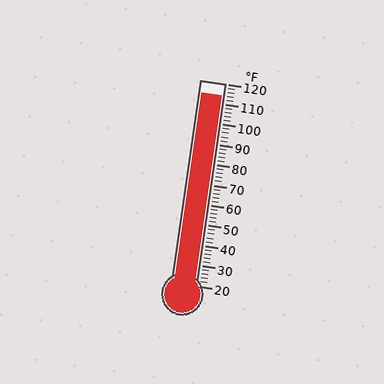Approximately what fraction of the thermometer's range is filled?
The thermometer is filled to approximately 95% of its range.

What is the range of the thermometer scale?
The thermometer scale ranges from 20°F to 120°F.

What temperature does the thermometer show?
The thermometer shows approximately 114°F.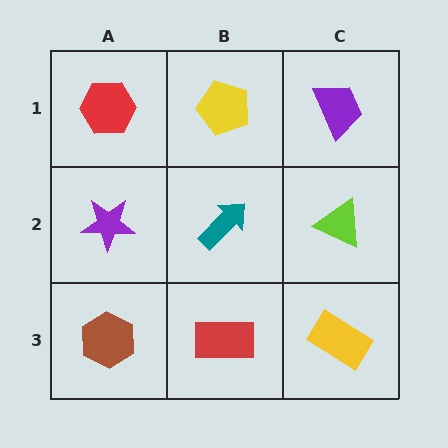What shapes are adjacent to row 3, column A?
A purple star (row 2, column A), a red rectangle (row 3, column B).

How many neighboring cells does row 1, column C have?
2.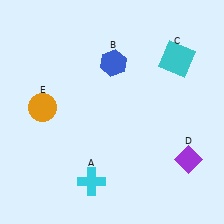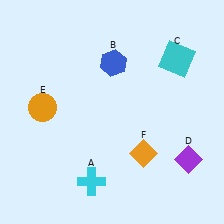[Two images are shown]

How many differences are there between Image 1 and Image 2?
There is 1 difference between the two images.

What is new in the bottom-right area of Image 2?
An orange diamond (F) was added in the bottom-right area of Image 2.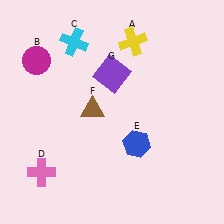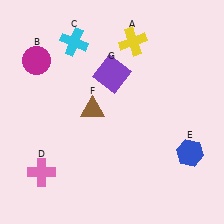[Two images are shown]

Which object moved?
The blue hexagon (E) moved right.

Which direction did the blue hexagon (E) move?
The blue hexagon (E) moved right.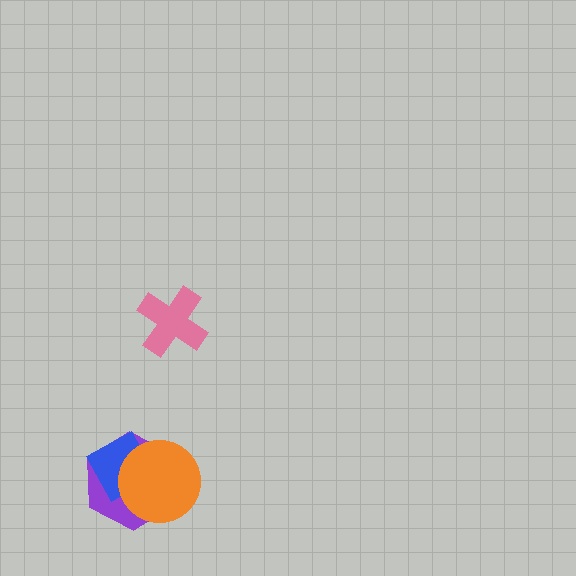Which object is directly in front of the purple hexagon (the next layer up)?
The blue square is directly in front of the purple hexagon.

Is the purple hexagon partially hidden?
Yes, it is partially covered by another shape.